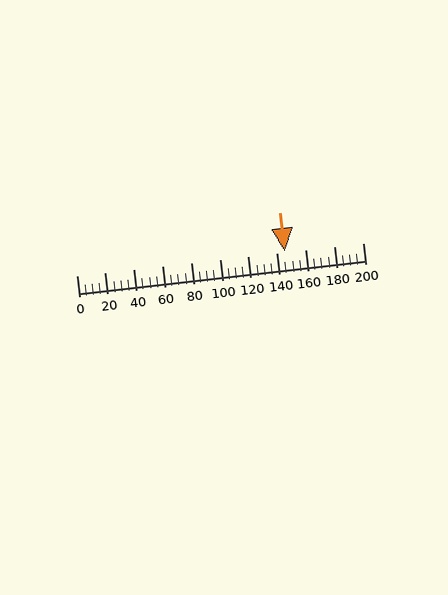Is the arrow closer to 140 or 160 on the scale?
The arrow is closer to 140.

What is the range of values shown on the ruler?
The ruler shows values from 0 to 200.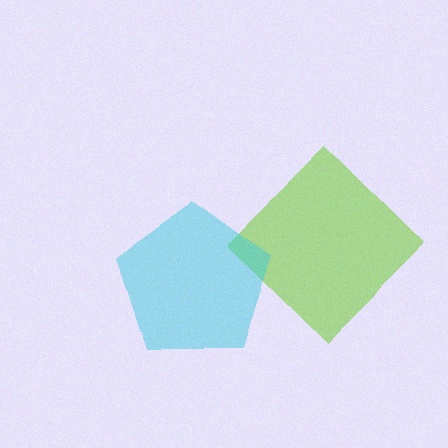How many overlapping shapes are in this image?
There are 2 overlapping shapes in the image.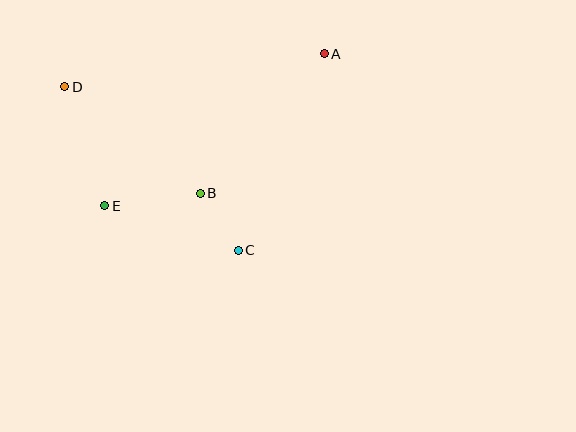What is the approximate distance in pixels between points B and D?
The distance between B and D is approximately 172 pixels.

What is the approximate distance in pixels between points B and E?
The distance between B and E is approximately 96 pixels.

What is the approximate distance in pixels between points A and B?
The distance between A and B is approximately 186 pixels.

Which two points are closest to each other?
Points B and C are closest to each other.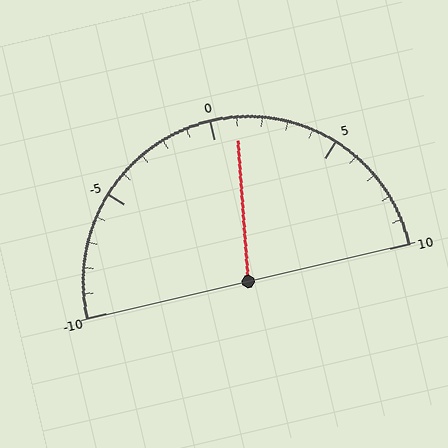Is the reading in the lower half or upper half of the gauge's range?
The reading is in the upper half of the range (-10 to 10).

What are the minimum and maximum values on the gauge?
The gauge ranges from -10 to 10.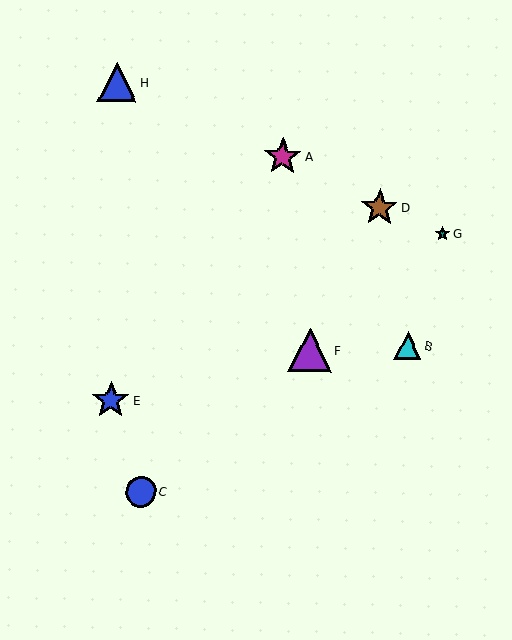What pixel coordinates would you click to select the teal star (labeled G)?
Click at (442, 234) to select the teal star G.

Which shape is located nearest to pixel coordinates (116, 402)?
The blue star (labeled E) at (111, 400) is nearest to that location.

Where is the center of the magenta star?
The center of the magenta star is at (283, 156).